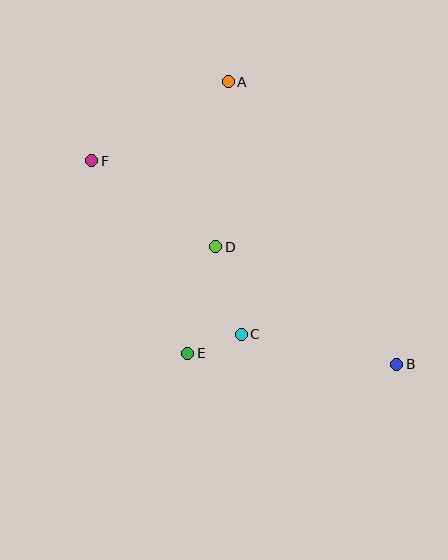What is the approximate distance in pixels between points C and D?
The distance between C and D is approximately 91 pixels.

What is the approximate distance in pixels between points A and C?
The distance between A and C is approximately 253 pixels.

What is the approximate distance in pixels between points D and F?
The distance between D and F is approximately 151 pixels.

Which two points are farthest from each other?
Points B and F are farthest from each other.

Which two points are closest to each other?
Points C and E are closest to each other.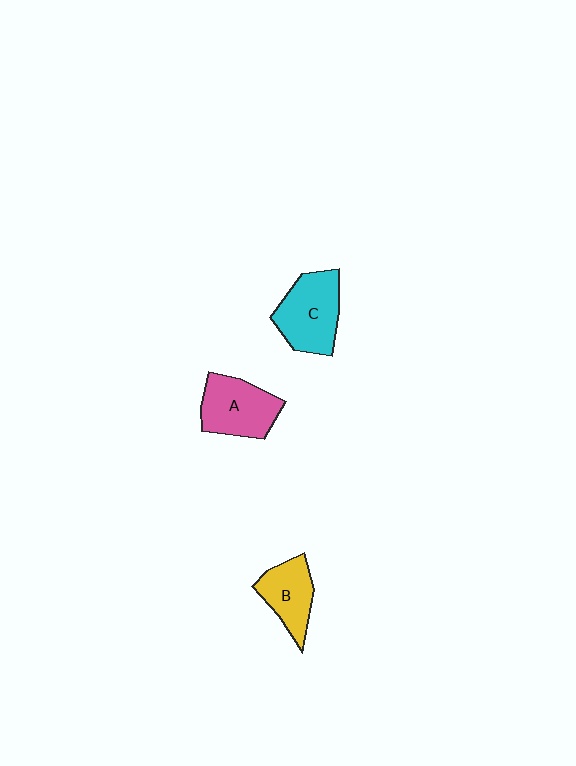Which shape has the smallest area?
Shape B (yellow).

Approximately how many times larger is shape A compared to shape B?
Approximately 1.2 times.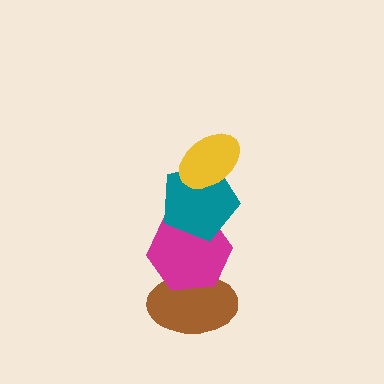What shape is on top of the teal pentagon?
The yellow ellipse is on top of the teal pentagon.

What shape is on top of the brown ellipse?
The magenta hexagon is on top of the brown ellipse.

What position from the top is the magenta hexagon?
The magenta hexagon is 3rd from the top.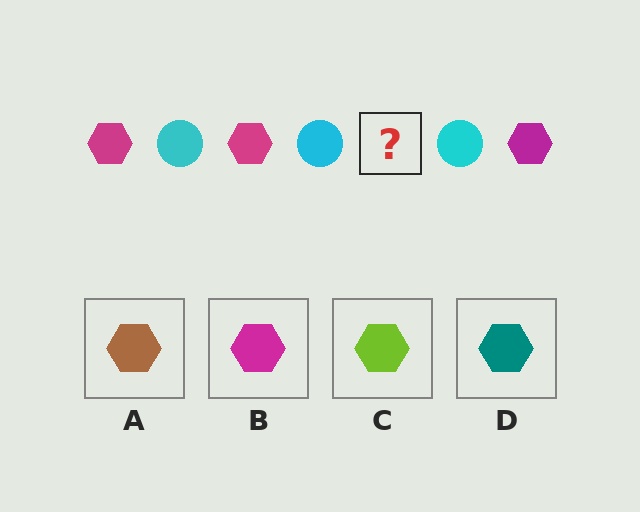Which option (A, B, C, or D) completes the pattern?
B.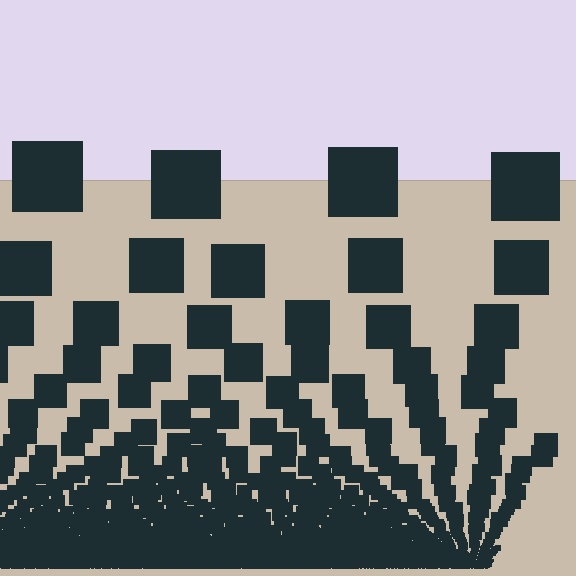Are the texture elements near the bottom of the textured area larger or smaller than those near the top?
Smaller. The gradient is inverted — elements near the bottom are smaller and denser.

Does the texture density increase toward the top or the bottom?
Density increases toward the bottom.